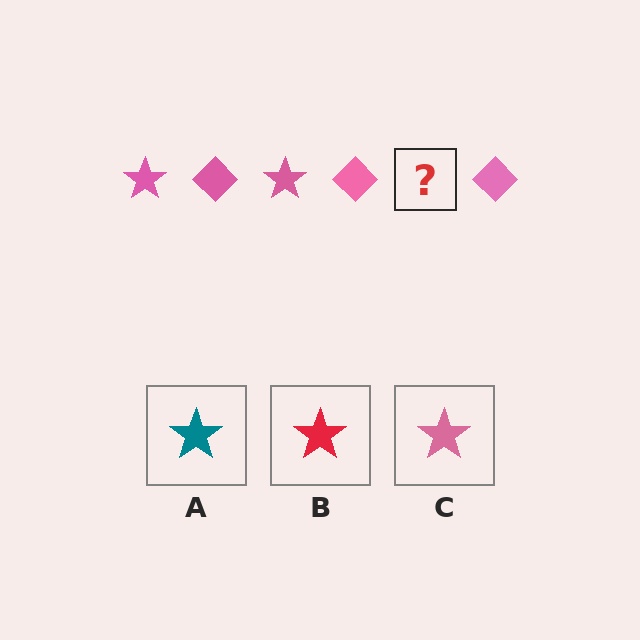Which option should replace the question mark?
Option C.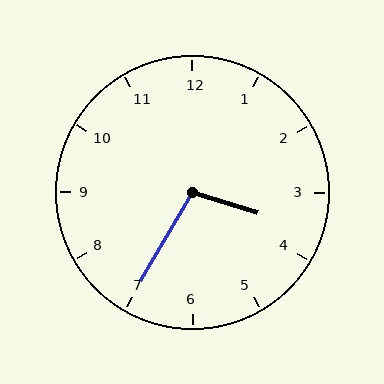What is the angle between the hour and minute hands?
Approximately 102 degrees.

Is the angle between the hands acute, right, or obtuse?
It is obtuse.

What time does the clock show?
3:35.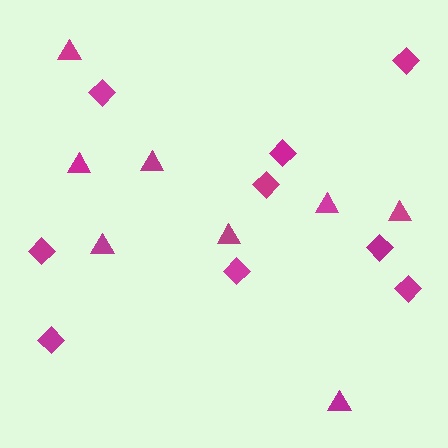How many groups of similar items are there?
There are 2 groups: one group of diamonds (9) and one group of triangles (8).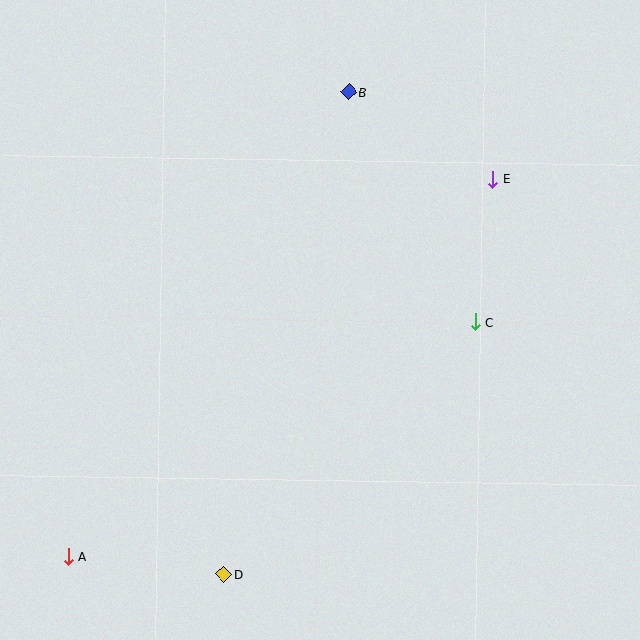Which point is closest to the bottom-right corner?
Point C is closest to the bottom-right corner.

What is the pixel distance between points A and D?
The distance between A and D is 156 pixels.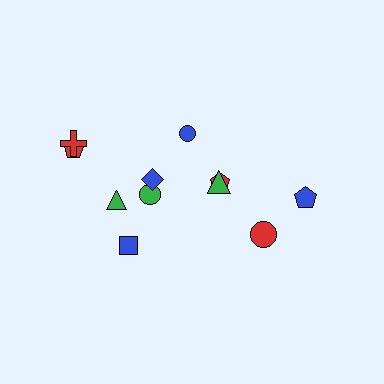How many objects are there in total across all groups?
There are 11 objects.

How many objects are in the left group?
There are 7 objects.